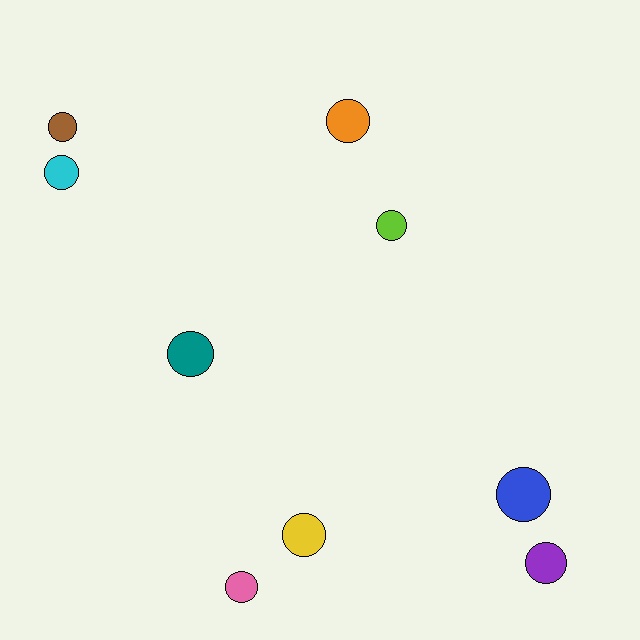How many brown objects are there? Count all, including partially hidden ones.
There is 1 brown object.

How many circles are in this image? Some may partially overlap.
There are 9 circles.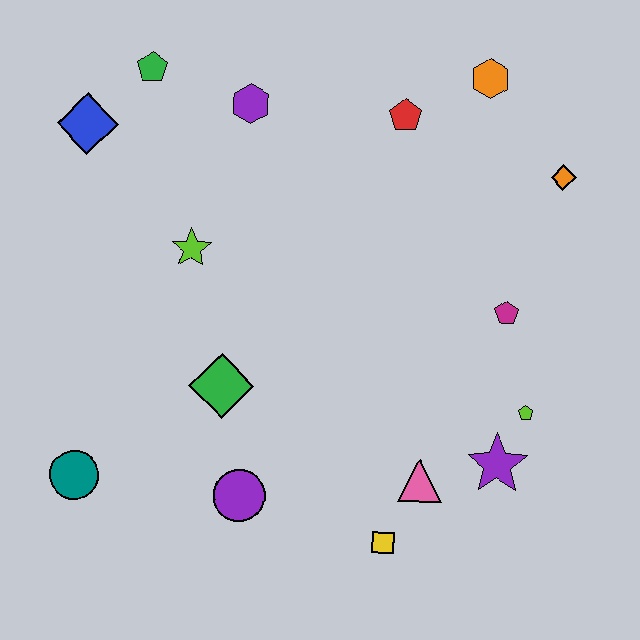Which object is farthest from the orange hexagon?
The teal circle is farthest from the orange hexagon.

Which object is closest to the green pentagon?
The blue diamond is closest to the green pentagon.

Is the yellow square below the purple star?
Yes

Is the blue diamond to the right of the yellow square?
No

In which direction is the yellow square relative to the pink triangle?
The yellow square is below the pink triangle.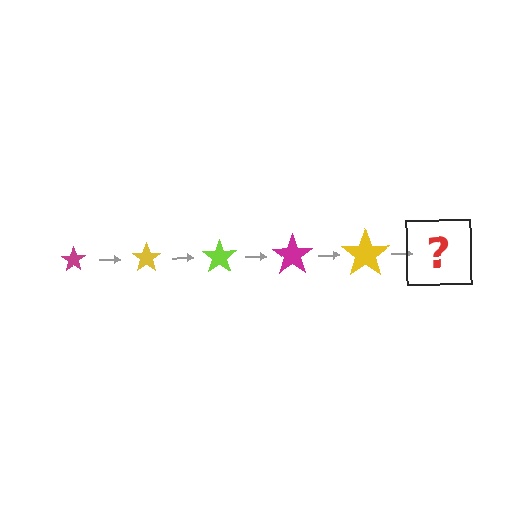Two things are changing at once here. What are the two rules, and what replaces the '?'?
The two rules are that the star grows larger each step and the color cycles through magenta, yellow, and lime. The '?' should be a lime star, larger than the previous one.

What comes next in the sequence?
The next element should be a lime star, larger than the previous one.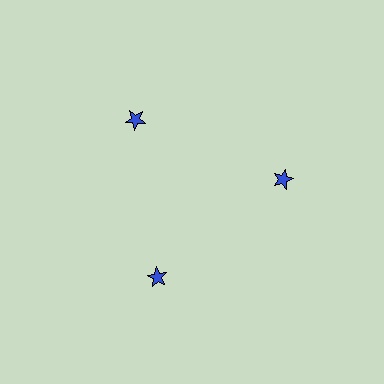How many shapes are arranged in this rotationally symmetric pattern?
There are 3 shapes, arranged in 3 groups of 1.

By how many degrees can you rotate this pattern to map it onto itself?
The pattern maps onto itself every 120 degrees of rotation.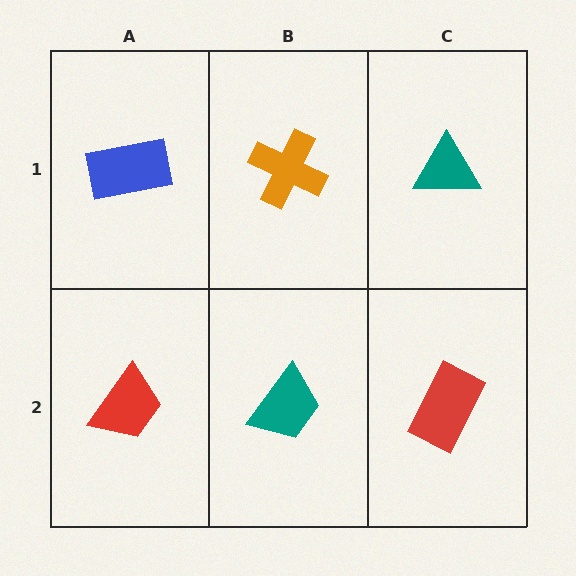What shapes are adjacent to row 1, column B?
A teal trapezoid (row 2, column B), a blue rectangle (row 1, column A), a teal triangle (row 1, column C).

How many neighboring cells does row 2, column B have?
3.